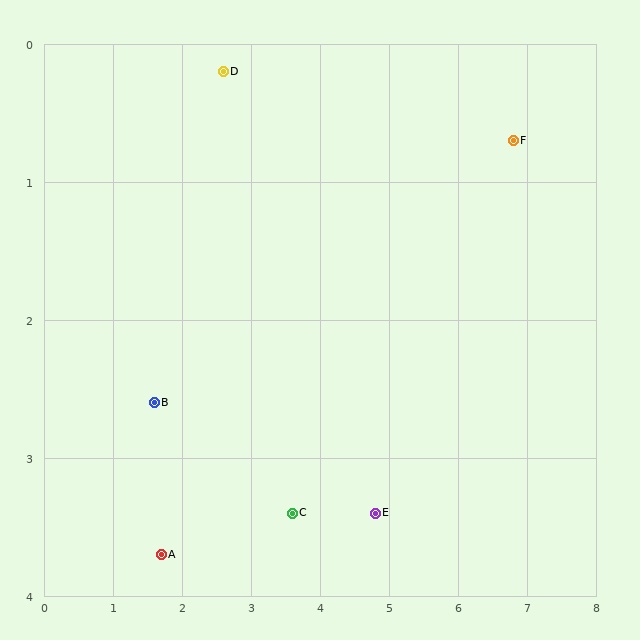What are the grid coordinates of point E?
Point E is at approximately (4.8, 3.4).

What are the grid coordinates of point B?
Point B is at approximately (1.6, 2.6).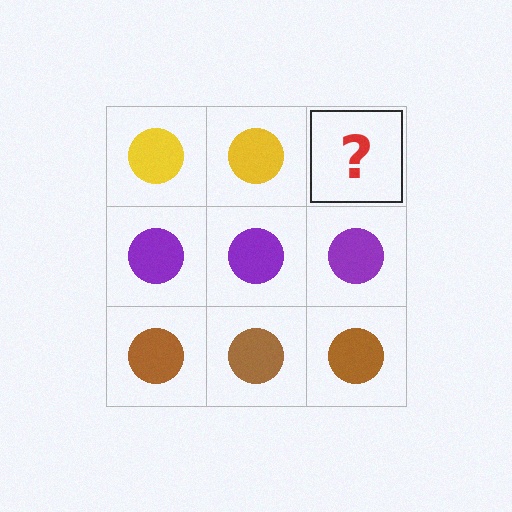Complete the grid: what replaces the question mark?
The question mark should be replaced with a yellow circle.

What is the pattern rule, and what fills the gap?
The rule is that each row has a consistent color. The gap should be filled with a yellow circle.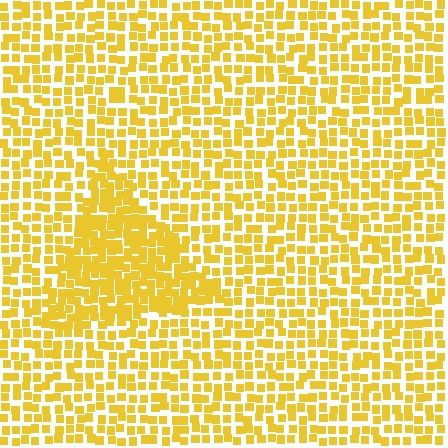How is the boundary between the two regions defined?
The boundary is defined by a change in element density (approximately 1.7x ratio). All elements are the same color, size, and shape.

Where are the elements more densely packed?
The elements are more densely packed inside the triangle boundary.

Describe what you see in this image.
The image contains small yellow elements arranged at two different densities. A triangle-shaped region is visible where the elements are more densely packed than the surrounding area.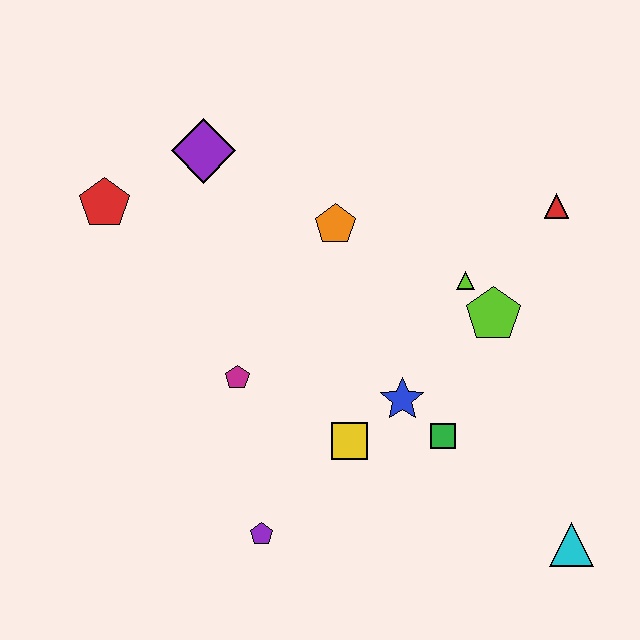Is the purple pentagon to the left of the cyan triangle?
Yes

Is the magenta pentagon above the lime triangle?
No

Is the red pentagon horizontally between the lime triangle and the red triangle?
No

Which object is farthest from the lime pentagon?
The red pentagon is farthest from the lime pentagon.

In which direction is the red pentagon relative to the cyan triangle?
The red pentagon is to the left of the cyan triangle.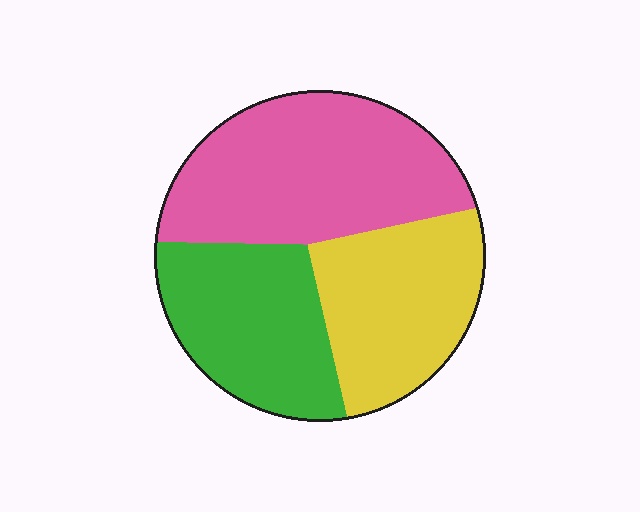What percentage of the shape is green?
Green covers around 30% of the shape.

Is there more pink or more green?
Pink.